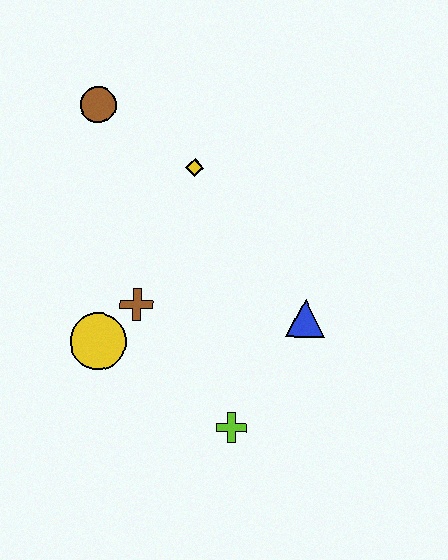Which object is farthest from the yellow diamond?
The lime cross is farthest from the yellow diamond.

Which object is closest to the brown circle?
The yellow diamond is closest to the brown circle.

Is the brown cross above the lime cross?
Yes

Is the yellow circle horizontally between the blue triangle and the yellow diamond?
No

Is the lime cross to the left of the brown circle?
No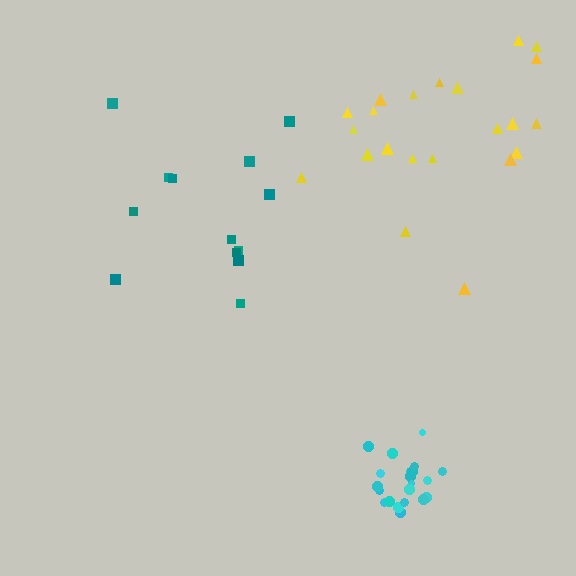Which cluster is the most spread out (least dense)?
Teal.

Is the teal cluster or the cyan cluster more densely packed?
Cyan.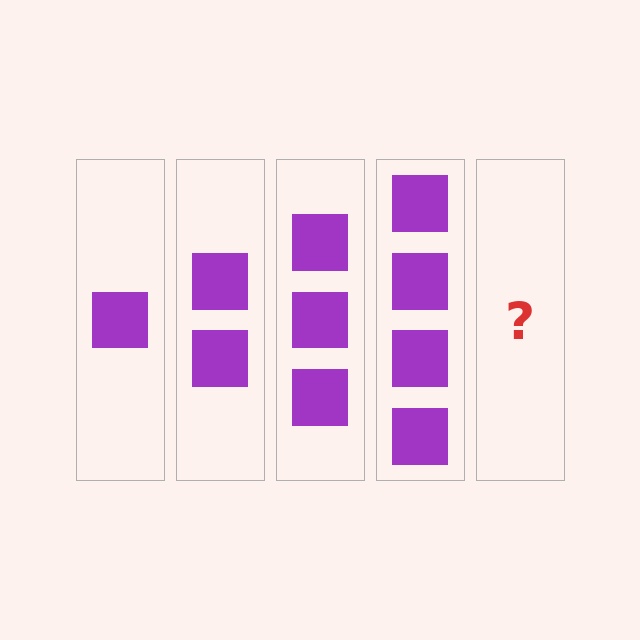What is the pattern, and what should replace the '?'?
The pattern is that each step adds one more square. The '?' should be 5 squares.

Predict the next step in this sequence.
The next step is 5 squares.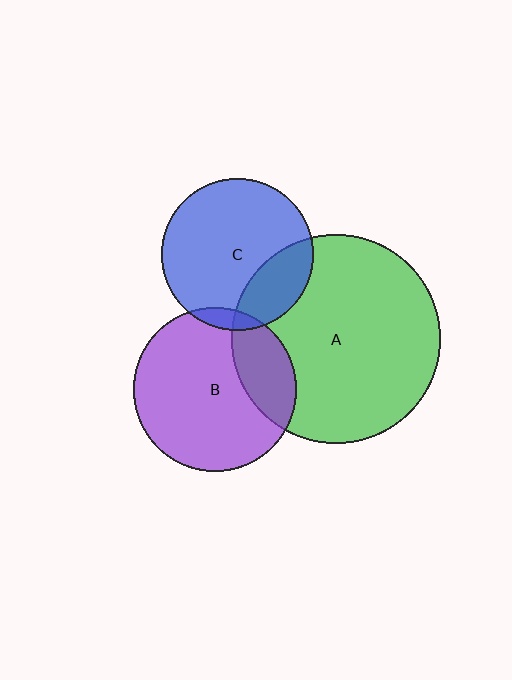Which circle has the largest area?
Circle A (green).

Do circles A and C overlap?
Yes.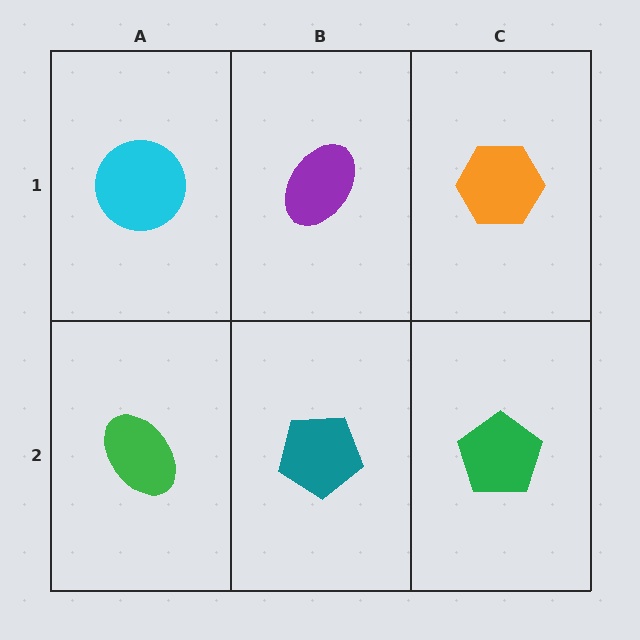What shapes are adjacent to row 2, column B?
A purple ellipse (row 1, column B), a green ellipse (row 2, column A), a green pentagon (row 2, column C).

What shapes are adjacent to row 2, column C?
An orange hexagon (row 1, column C), a teal pentagon (row 2, column B).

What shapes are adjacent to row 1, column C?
A green pentagon (row 2, column C), a purple ellipse (row 1, column B).